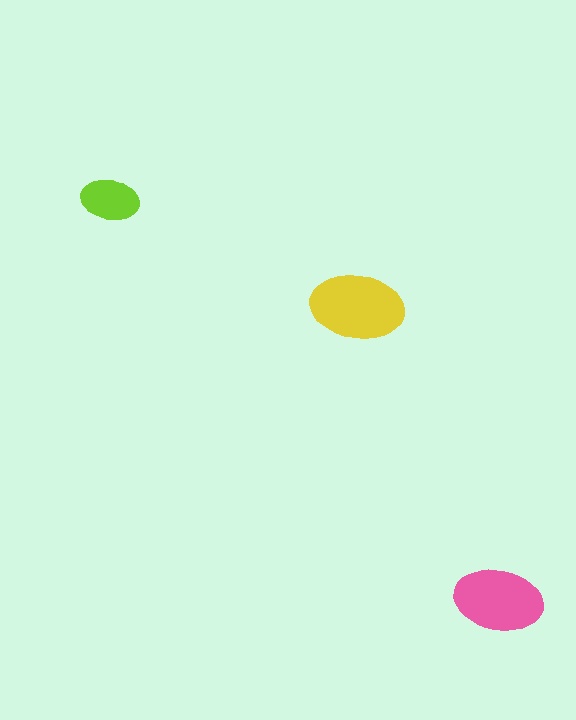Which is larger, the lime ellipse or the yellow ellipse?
The yellow one.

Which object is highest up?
The lime ellipse is topmost.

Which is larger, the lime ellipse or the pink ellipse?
The pink one.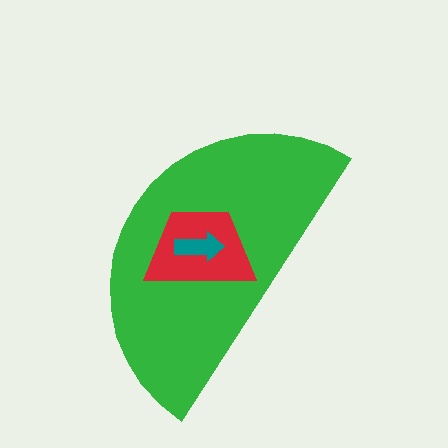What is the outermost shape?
The green semicircle.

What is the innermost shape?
The teal arrow.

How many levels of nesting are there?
3.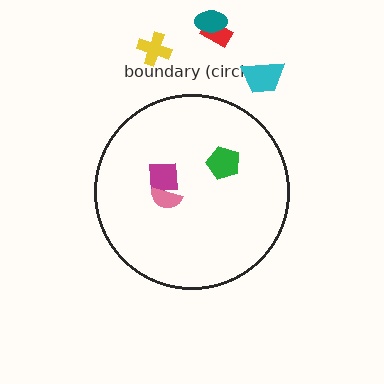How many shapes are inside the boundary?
3 inside, 4 outside.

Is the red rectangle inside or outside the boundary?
Outside.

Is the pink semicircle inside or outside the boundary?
Inside.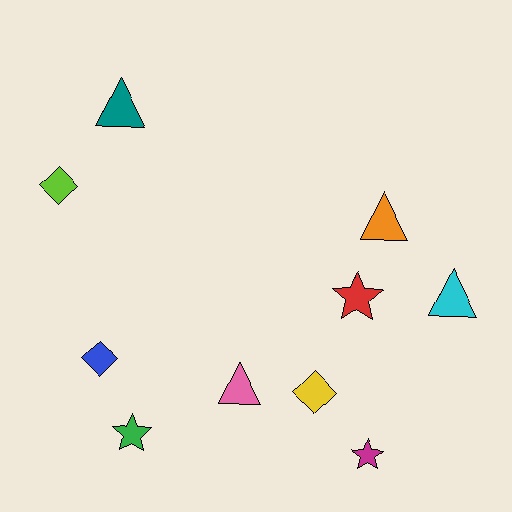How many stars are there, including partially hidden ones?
There are 3 stars.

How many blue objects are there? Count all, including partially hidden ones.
There is 1 blue object.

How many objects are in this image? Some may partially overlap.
There are 10 objects.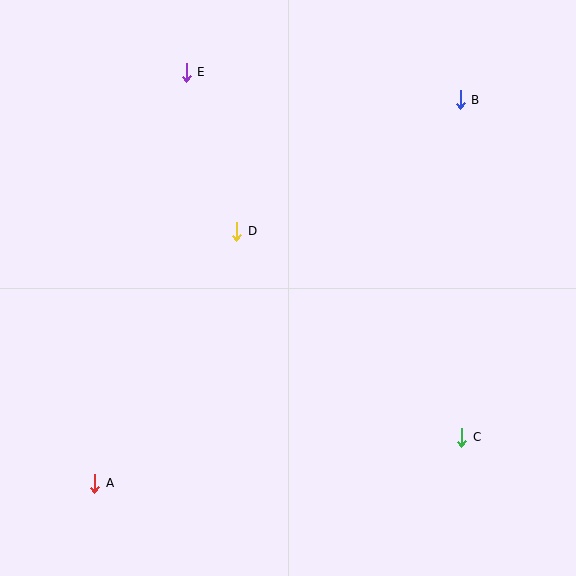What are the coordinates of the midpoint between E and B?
The midpoint between E and B is at (323, 86).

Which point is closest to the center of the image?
Point D at (237, 231) is closest to the center.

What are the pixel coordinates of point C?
Point C is at (462, 437).